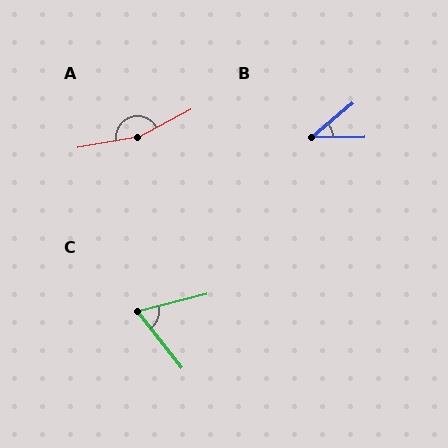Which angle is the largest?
A, at approximately 162 degrees.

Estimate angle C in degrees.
Approximately 65 degrees.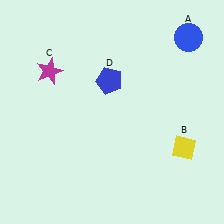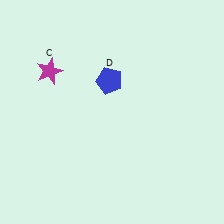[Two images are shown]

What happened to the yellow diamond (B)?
The yellow diamond (B) was removed in Image 2. It was in the bottom-right area of Image 1.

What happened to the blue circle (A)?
The blue circle (A) was removed in Image 2. It was in the top-right area of Image 1.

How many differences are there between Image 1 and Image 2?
There are 2 differences between the two images.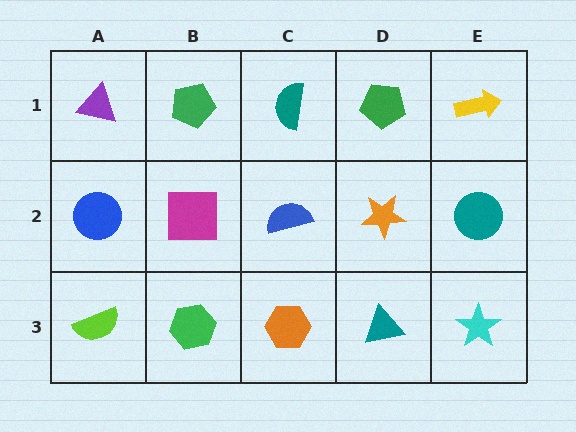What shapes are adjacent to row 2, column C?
A teal semicircle (row 1, column C), an orange hexagon (row 3, column C), a magenta square (row 2, column B), an orange star (row 2, column D).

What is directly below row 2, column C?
An orange hexagon.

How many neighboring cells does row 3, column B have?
3.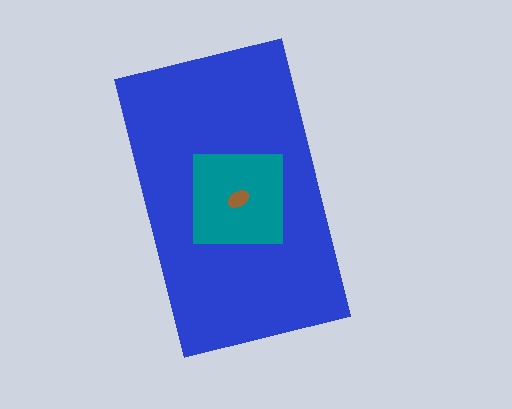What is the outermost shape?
The blue rectangle.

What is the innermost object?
The brown ellipse.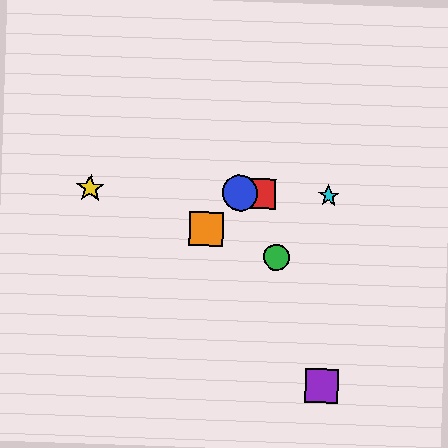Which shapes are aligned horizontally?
The red square, the blue circle, the yellow star, the cyan star are aligned horizontally.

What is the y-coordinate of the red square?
The red square is at y≈194.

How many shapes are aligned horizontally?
4 shapes (the red square, the blue circle, the yellow star, the cyan star) are aligned horizontally.